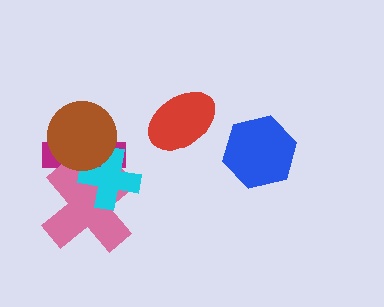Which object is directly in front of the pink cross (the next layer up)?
The cyan cross is directly in front of the pink cross.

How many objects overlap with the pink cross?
3 objects overlap with the pink cross.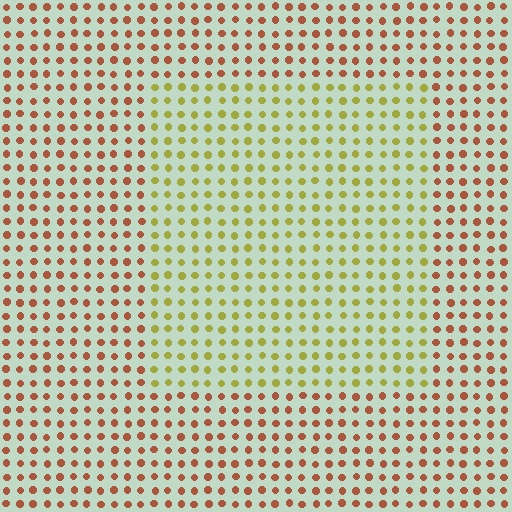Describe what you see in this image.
The image is filled with small brown elements in a uniform arrangement. A rectangle-shaped region is visible where the elements are tinted to a slightly different hue, forming a subtle color boundary.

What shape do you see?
I see a rectangle.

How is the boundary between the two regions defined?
The boundary is defined purely by a slight shift in hue (about 52 degrees). Spacing, size, and orientation are identical on both sides.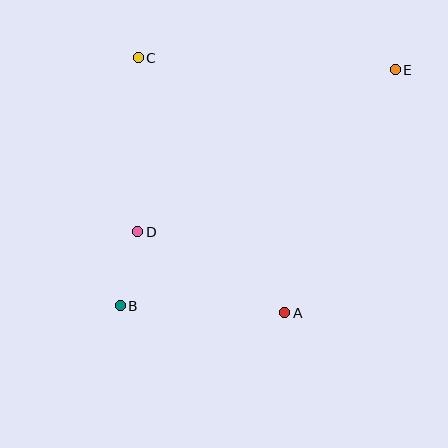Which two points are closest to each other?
Points B and D are closest to each other.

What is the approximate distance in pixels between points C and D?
The distance between C and D is approximately 174 pixels.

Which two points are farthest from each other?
Points B and E are farthest from each other.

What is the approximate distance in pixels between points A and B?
The distance between A and B is approximately 165 pixels.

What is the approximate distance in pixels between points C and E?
The distance between C and E is approximately 257 pixels.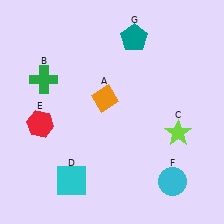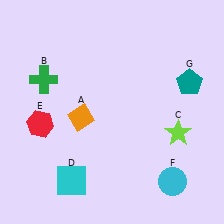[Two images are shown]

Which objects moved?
The objects that moved are: the orange diamond (A), the teal pentagon (G).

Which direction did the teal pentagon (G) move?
The teal pentagon (G) moved right.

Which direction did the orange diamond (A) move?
The orange diamond (A) moved left.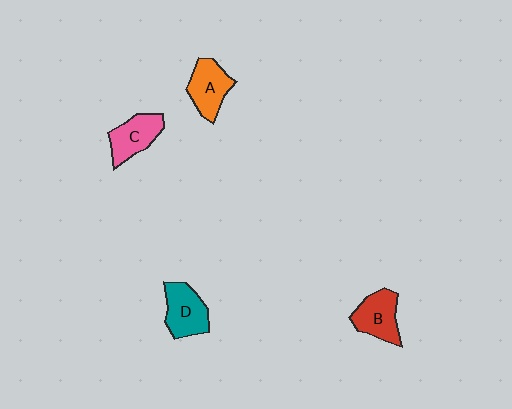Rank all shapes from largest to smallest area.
From largest to smallest: D (teal), A (orange), B (red), C (pink).